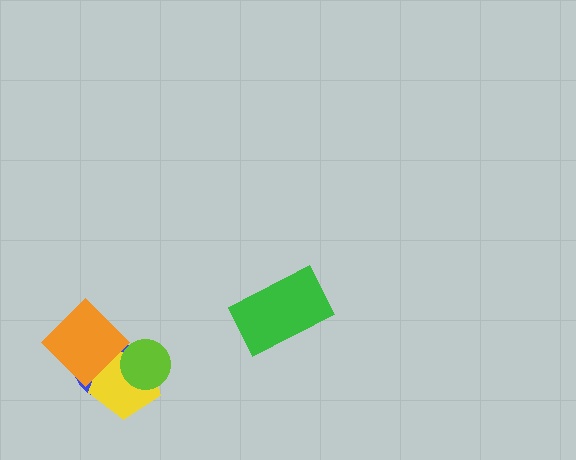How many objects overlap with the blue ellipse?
3 objects overlap with the blue ellipse.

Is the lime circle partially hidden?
No, no other shape covers it.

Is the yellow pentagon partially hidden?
Yes, it is partially covered by another shape.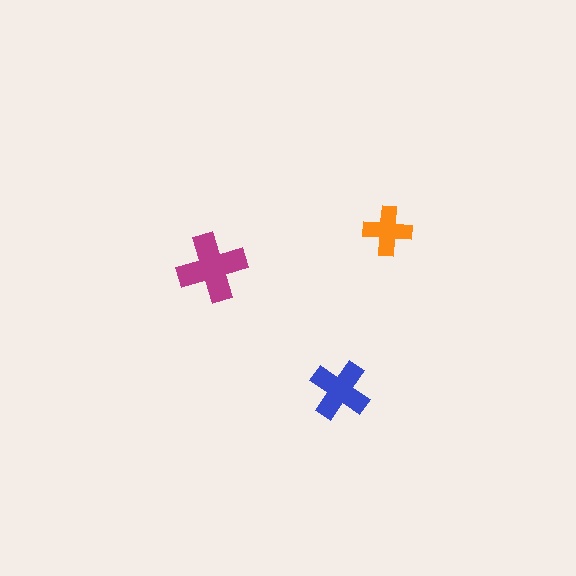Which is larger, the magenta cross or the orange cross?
The magenta one.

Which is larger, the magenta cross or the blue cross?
The magenta one.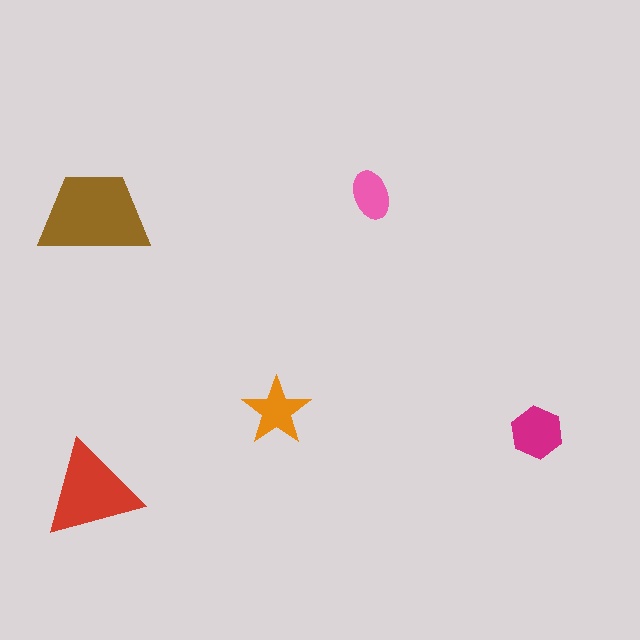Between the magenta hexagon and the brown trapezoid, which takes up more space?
The brown trapezoid.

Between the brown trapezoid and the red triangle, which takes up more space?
The brown trapezoid.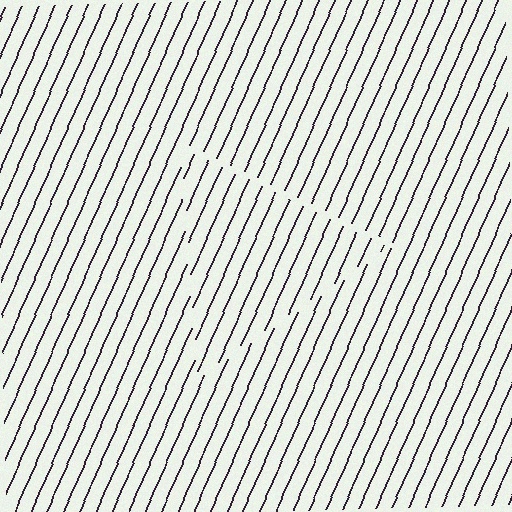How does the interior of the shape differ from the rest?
The interior of the shape contains the same grating, shifted by half a period — the contour is defined by the phase discontinuity where line-ends from the inner and outer gratings abut.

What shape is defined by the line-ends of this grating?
An illusory triangle. The interior of the shape contains the same grating, shifted by half a period — the contour is defined by the phase discontinuity where line-ends from the inner and outer gratings abut.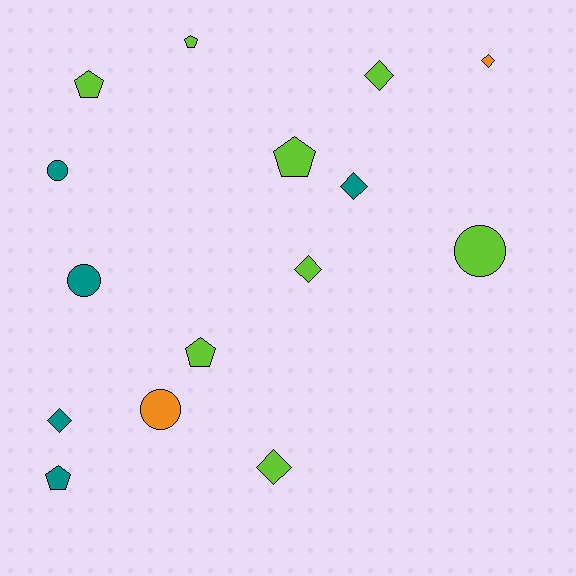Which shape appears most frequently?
Diamond, with 6 objects.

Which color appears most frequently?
Lime, with 8 objects.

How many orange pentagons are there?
There are no orange pentagons.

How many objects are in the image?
There are 15 objects.